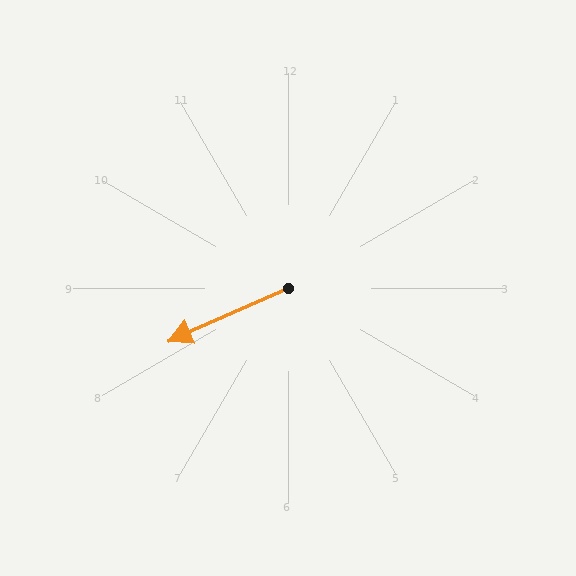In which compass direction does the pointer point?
Southwest.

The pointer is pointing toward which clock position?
Roughly 8 o'clock.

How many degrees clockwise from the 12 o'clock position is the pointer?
Approximately 246 degrees.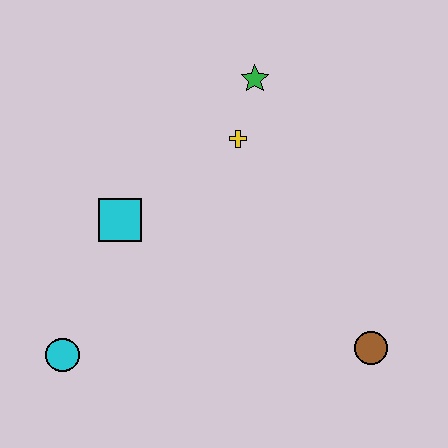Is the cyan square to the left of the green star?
Yes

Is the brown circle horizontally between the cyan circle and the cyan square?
No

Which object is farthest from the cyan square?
The brown circle is farthest from the cyan square.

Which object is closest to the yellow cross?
The green star is closest to the yellow cross.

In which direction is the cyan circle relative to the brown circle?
The cyan circle is to the left of the brown circle.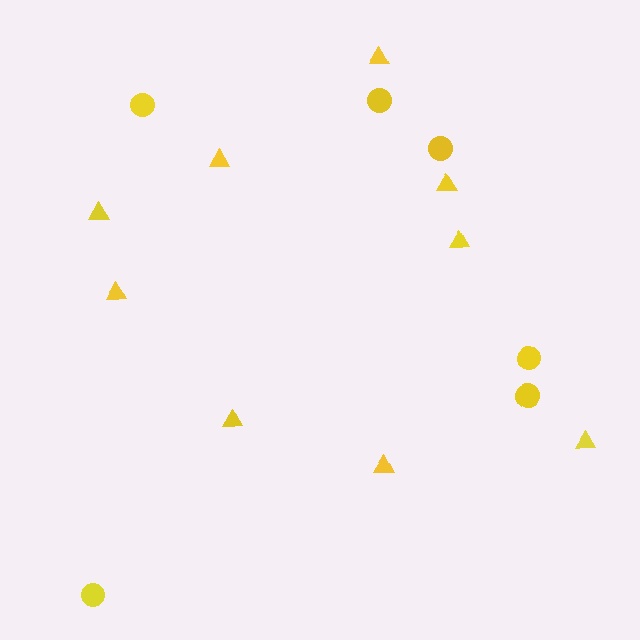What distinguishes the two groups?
There are 2 groups: one group of circles (6) and one group of triangles (9).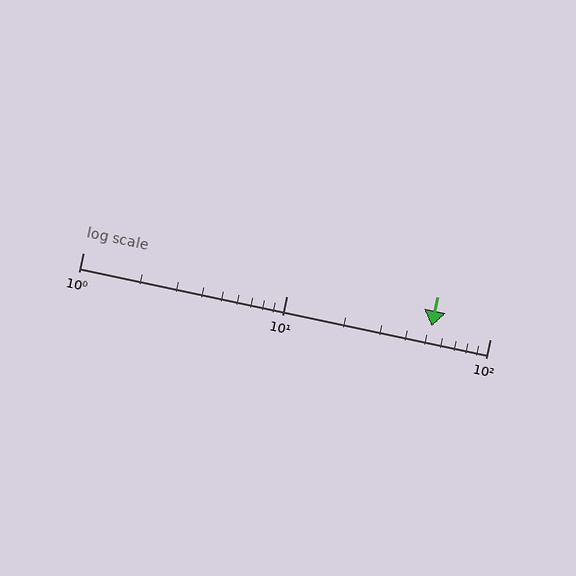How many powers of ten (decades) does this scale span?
The scale spans 2 decades, from 1 to 100.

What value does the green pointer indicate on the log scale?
The pointer indicates approximately 52.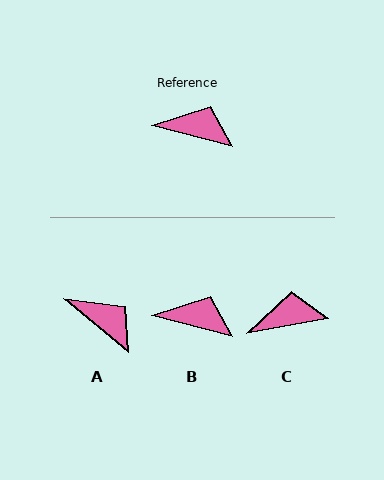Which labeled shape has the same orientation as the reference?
B.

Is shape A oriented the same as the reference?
No, it is off by about 25 degrees.